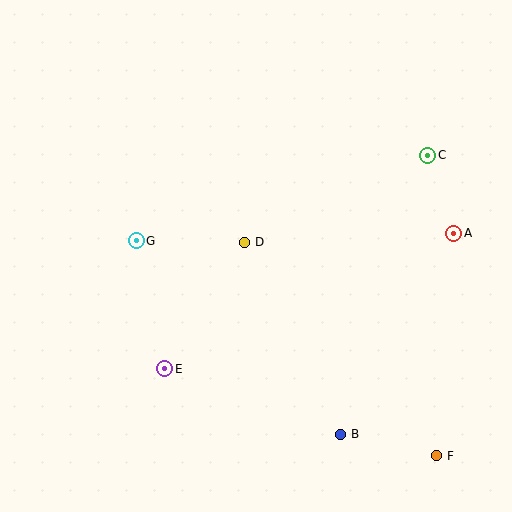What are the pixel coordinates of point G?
Point G is at (136, 241).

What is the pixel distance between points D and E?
The distance between D and E is 150 pixels.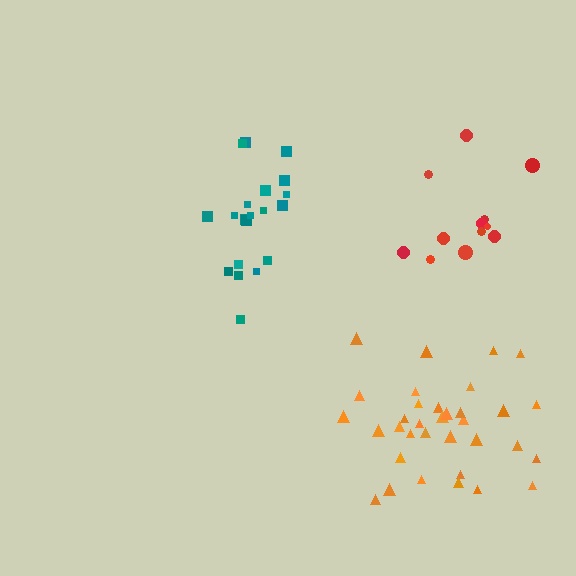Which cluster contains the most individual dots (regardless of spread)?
Orange (35).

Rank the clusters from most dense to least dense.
teal, orange, red.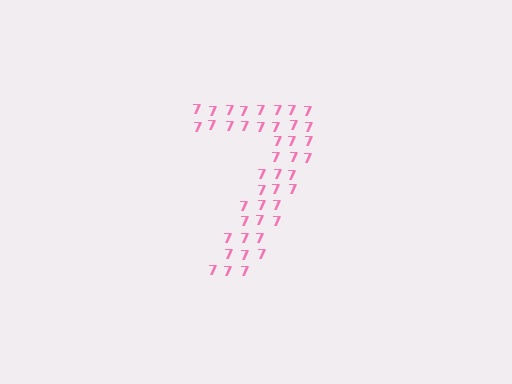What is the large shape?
The large shape is the digit 7.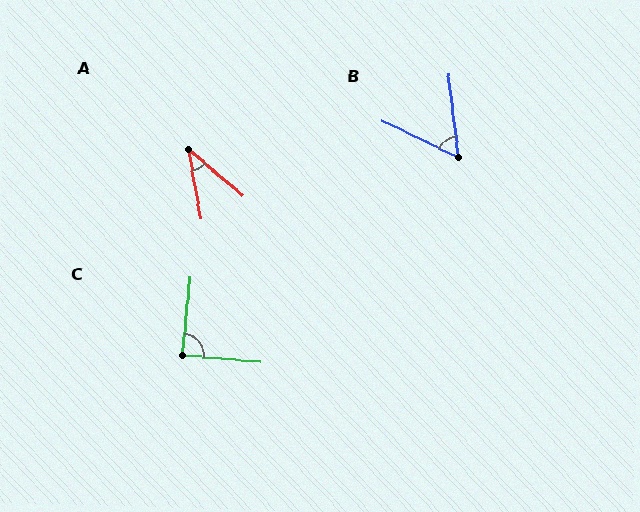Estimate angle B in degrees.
Approximately 58 degrees.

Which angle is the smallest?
A, at approximately 40 degrees.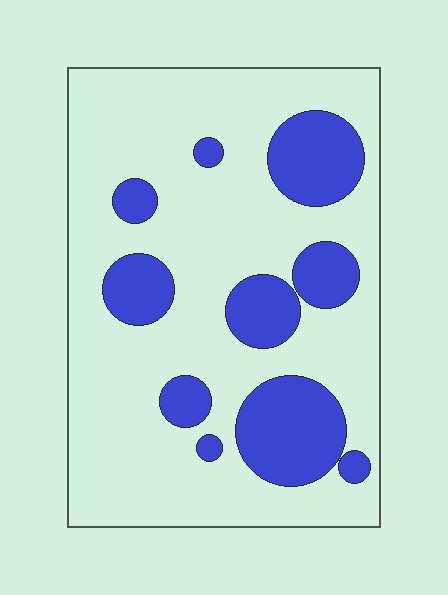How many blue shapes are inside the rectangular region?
10.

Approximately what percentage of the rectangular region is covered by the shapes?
Approximately 25%.